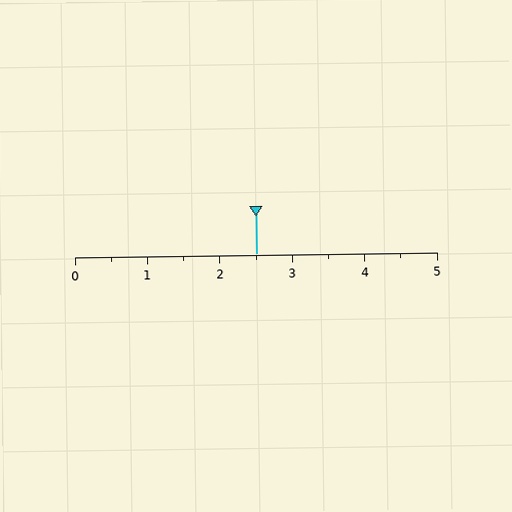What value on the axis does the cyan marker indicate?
The marker indicates approximately 2.5.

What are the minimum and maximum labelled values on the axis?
The axis runs from 0 to 5.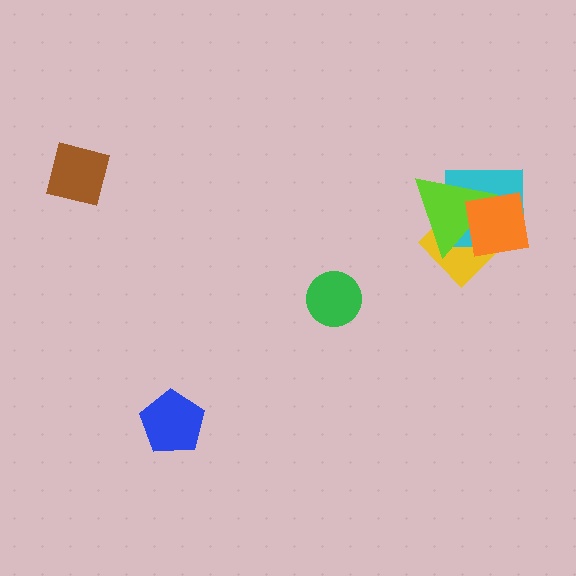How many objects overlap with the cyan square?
3 objects overlap with the cyan square.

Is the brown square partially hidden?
No, no other shape covers it.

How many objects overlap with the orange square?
3 objects overlap with the orange square.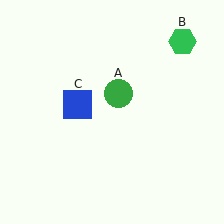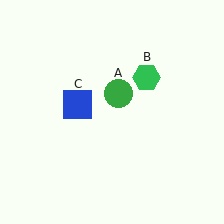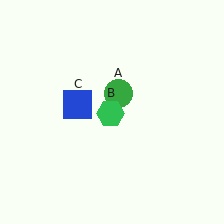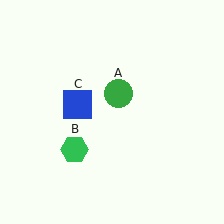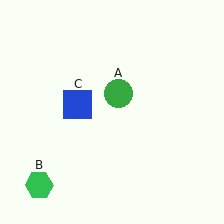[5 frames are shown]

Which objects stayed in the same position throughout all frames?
Green circle (object A) and blue square (object C) remained stationary.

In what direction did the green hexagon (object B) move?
The green hexagon (object B) moved down and to the left.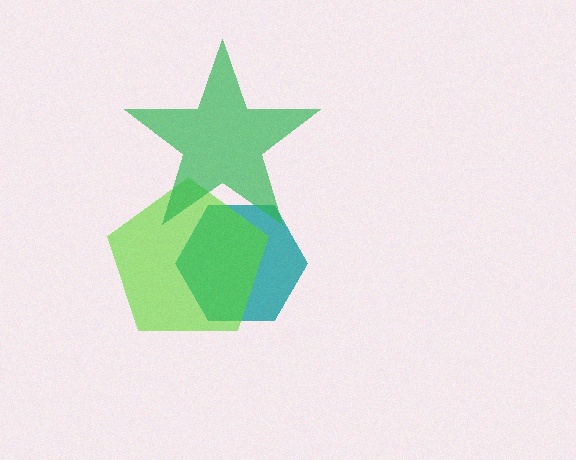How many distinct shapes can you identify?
There are 3 distinct shapes: a teal hexagon, a lime pentagon, a green star.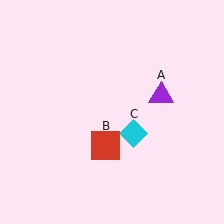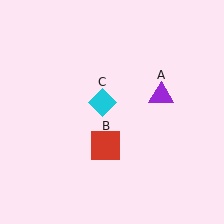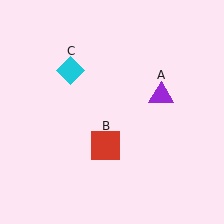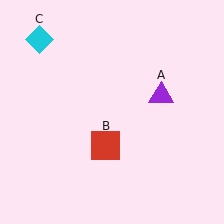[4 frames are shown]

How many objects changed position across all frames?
1 object changed position: cyan diamond (object C).